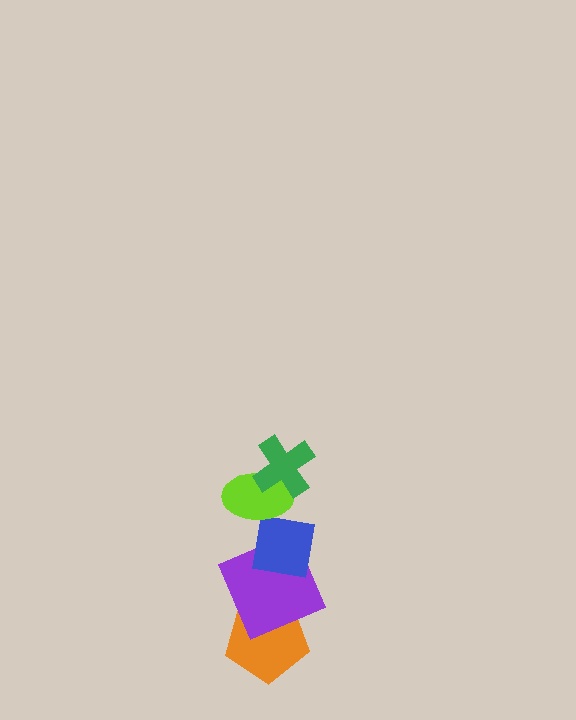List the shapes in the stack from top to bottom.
From top to bottom: the green cross, the lime ellipse, the blue square, the purple square, the orange pentagon.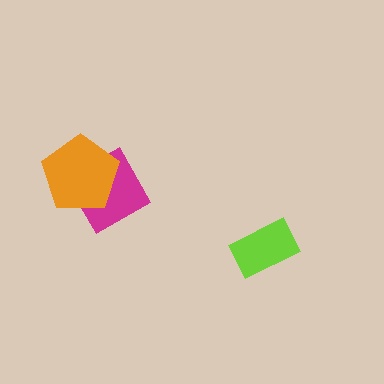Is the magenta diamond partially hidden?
Yes, it is partially covered by another shape.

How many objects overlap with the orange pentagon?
1 object overlaps with the orange pentagon.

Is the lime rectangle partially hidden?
No, no other shape covers it.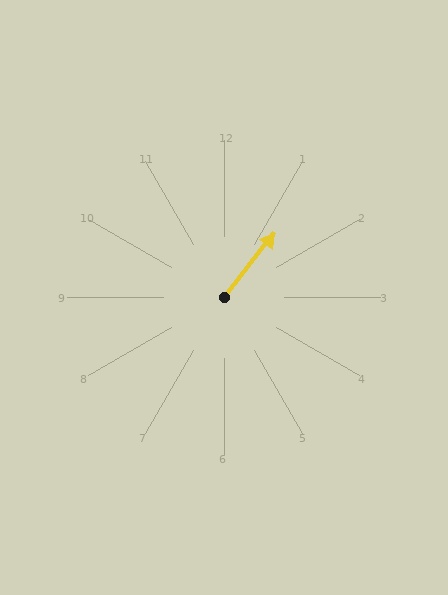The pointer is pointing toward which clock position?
Roughly 1 o'clock.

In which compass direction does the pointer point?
Northeast.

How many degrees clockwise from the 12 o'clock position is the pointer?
Approximately 38 degrees.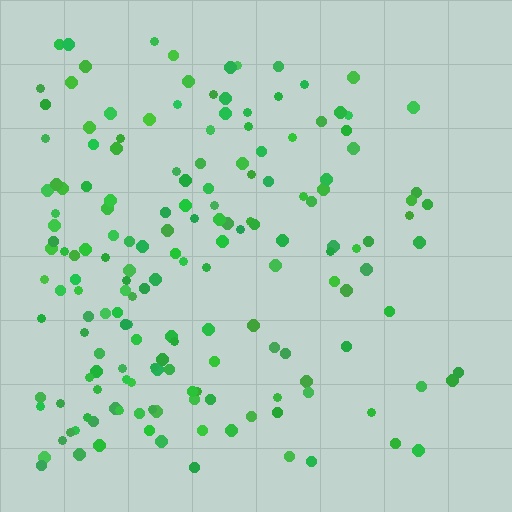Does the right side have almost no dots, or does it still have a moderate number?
Still a moderate number, just noticeably fewer than the left.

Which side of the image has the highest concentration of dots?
The left.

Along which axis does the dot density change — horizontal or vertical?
Horizontal.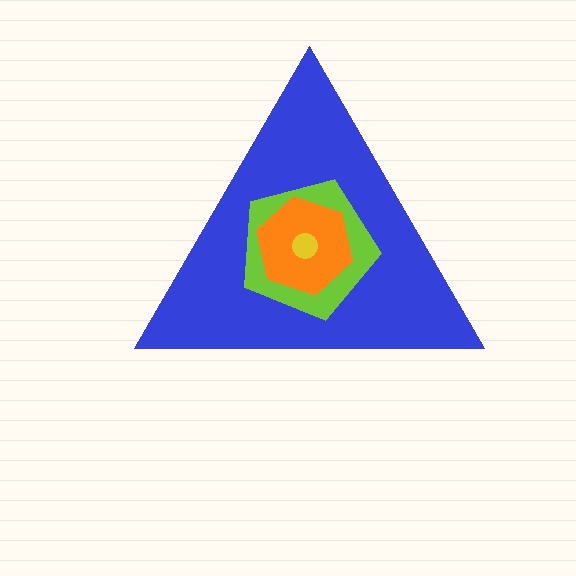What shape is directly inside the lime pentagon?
The orange hexagon.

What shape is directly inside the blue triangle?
The lime pentagon.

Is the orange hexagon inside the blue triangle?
Yes.